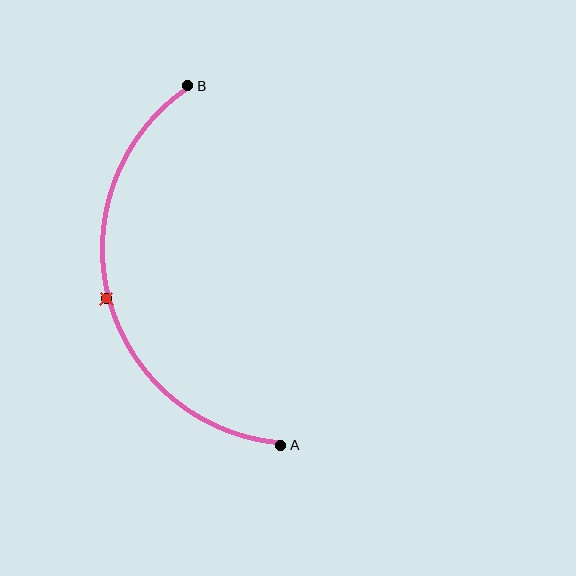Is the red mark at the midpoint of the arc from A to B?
Yes. The red mark lies on the arc at equal arc-length from both A and B — it is the arc midpoint.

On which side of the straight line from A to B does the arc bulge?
The arc bulges to the left of the straight line connecting A and B.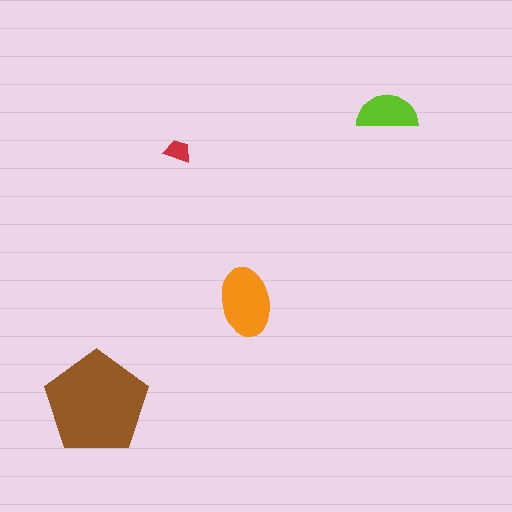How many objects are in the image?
There are 4 objects in the image.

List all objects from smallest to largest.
The red trapezoid, the lime semicircle, the orange ellipse, the brown pentagon.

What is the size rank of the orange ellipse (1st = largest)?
2nd.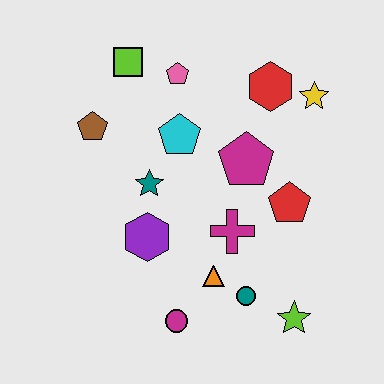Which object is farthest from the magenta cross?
The lime square is farthest from the magenta cross.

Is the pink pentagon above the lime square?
No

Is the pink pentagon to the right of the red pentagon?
No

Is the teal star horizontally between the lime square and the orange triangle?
Yes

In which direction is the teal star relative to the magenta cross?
The teal star is to the left of the magenta cross.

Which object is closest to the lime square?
The pink pentagon is closest to the lime square.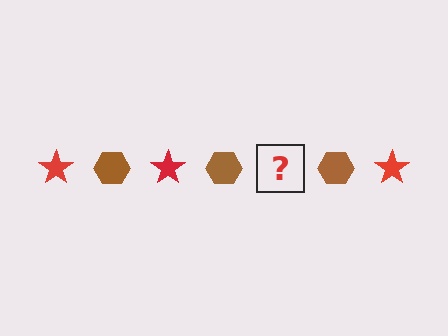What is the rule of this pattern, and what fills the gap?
The rule is that the pattern alternates between red star and brown hexagon. The gap should be filled with a red star.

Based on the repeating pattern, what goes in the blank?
The blank should be a red star.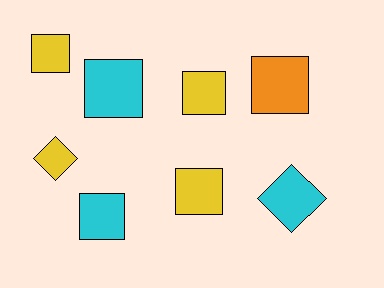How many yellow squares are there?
There are 3 yellow squares.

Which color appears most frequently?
Yellow, with 4 objects.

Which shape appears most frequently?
Square, with 6 objects.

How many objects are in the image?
There are 8 objects.